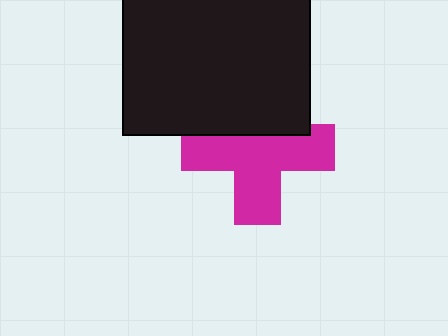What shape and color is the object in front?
The object in front is a black square.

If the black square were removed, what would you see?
You would see the complete magenta cross.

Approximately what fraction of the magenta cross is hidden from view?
Roughly 32% of the magenta cross is hidden behind the black square.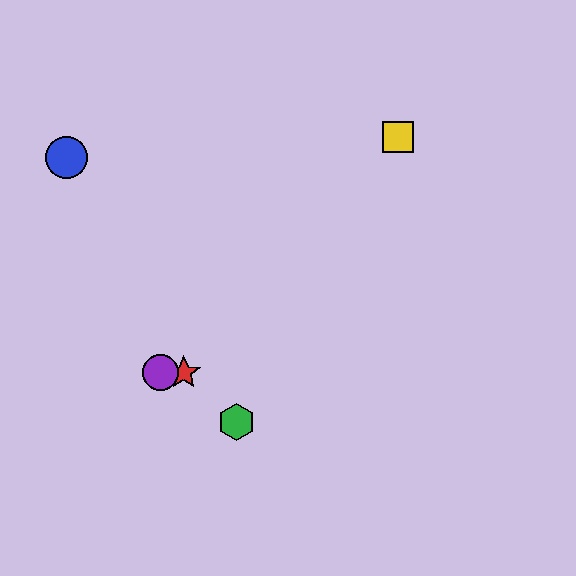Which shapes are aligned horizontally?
The red star, the purple circle are aligned horizontally.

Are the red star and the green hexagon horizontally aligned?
No, the red star is at y≈372 and the green hexagon is at y≈422.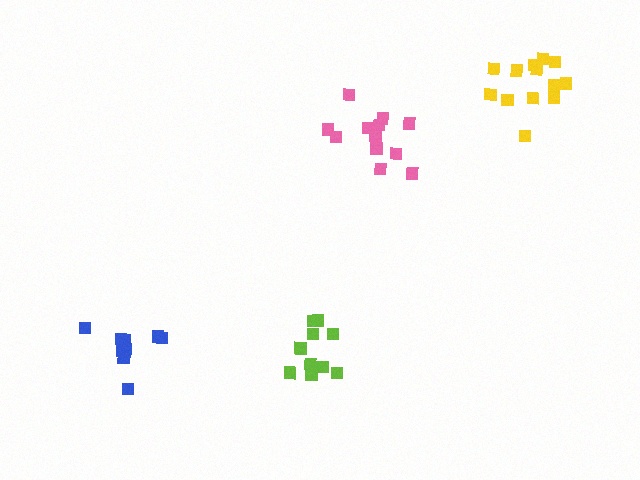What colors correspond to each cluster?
The clusters are colored: blue, lime, pink, yellow.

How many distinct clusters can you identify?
There are 4 distinct clusters.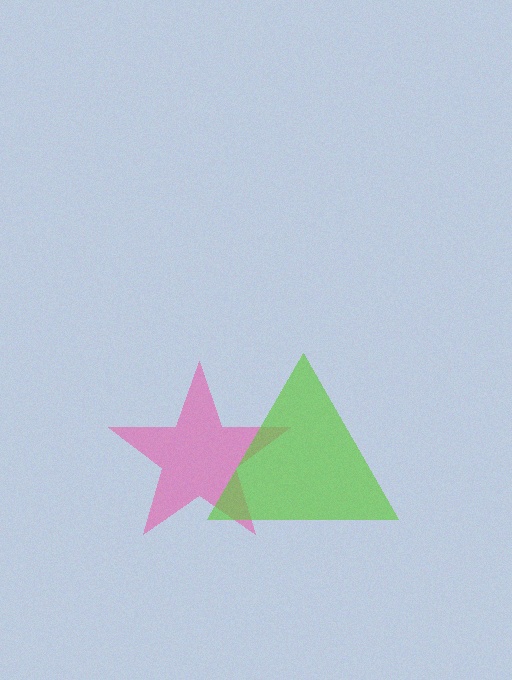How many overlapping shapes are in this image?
There are 2 overlapping shapes in the image.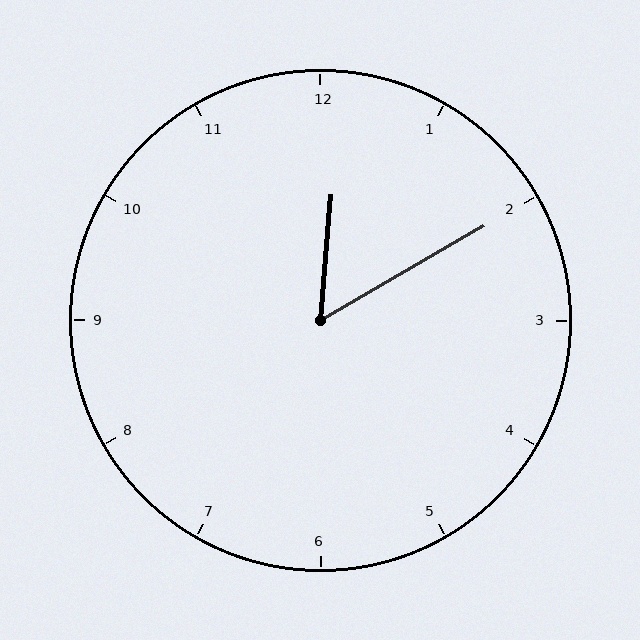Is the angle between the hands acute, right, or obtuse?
It is acute.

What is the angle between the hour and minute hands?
Approximately 55 degrees.